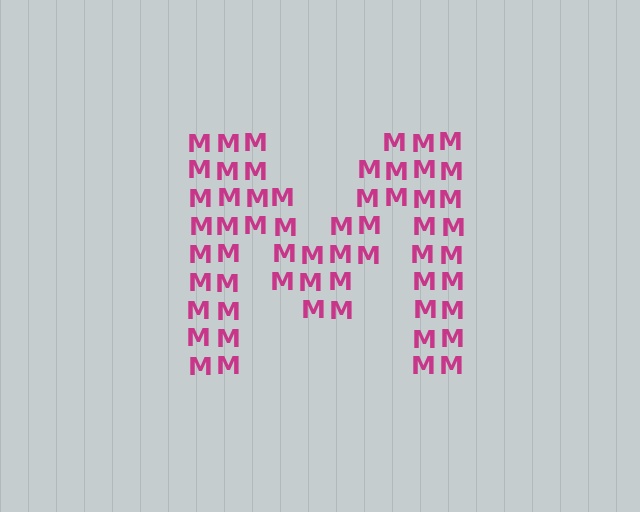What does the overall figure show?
The overall figure shows the letter M.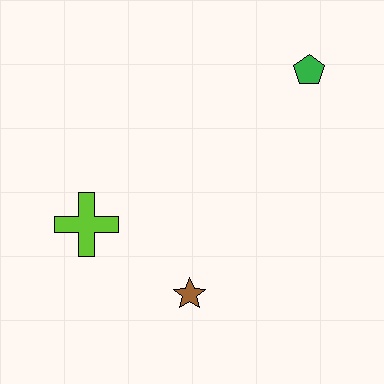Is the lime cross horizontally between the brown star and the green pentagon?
No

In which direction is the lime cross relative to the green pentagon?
The lime cross is to the left of the green pentagon.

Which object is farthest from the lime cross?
The green pentagon is farthest from the lime cross.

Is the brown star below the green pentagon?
Yes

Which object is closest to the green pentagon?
The brown star is closest to the green pentagon.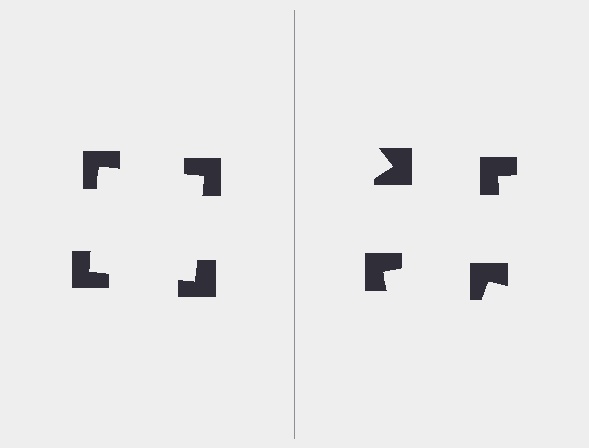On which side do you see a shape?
An illusory square appears on the left side. On the right side the wedge cuts are rotated, so no coherent shape forms.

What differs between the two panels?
The notched squares are positioned identically on both sides; only the wedge orientations differ. On the left they align to a square; on the right they are misaligned.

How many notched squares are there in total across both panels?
8 — 4 on each side.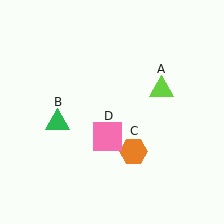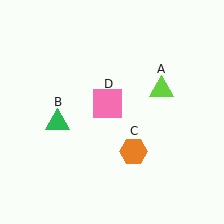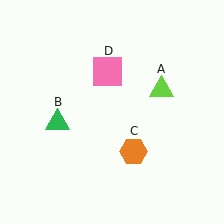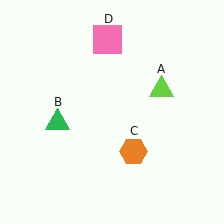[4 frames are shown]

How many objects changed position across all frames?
1 object changed position: pink square (object D).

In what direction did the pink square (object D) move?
The pink square (object D) moved up.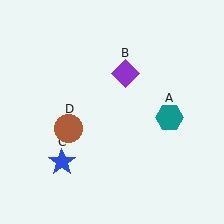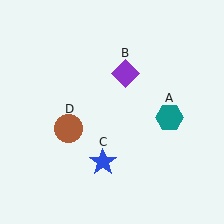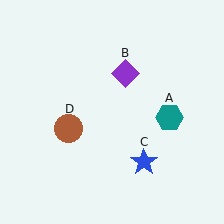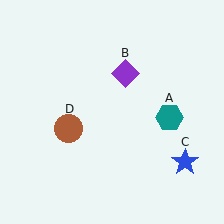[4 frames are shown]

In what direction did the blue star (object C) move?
The blue star (object C) moved right.